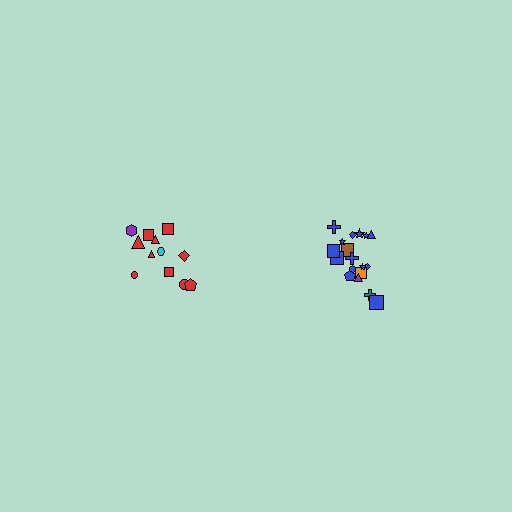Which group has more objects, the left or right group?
The right group.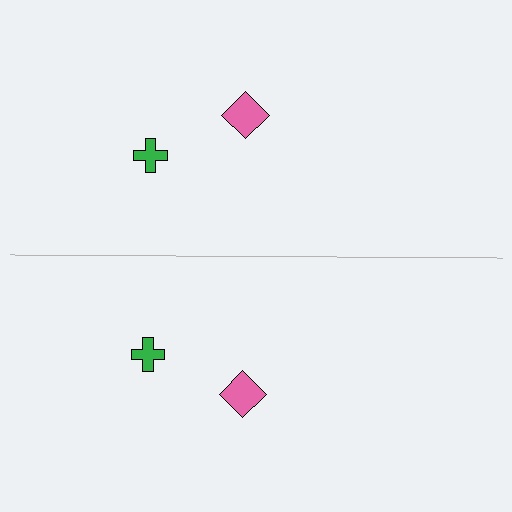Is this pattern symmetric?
Yes, this pattern has bilateral (reflection) symmetry.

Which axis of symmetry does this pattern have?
The pattern has a horizontal axis of symmetry running through the center of the image.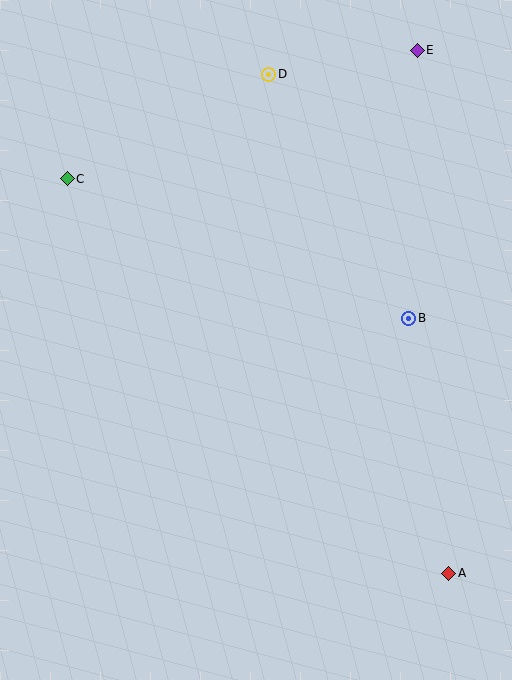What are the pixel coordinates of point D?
Point D is at (269, 74).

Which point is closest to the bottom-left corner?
Point A is closest to the bottom-left corner.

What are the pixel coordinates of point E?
Point E is at (417, 50).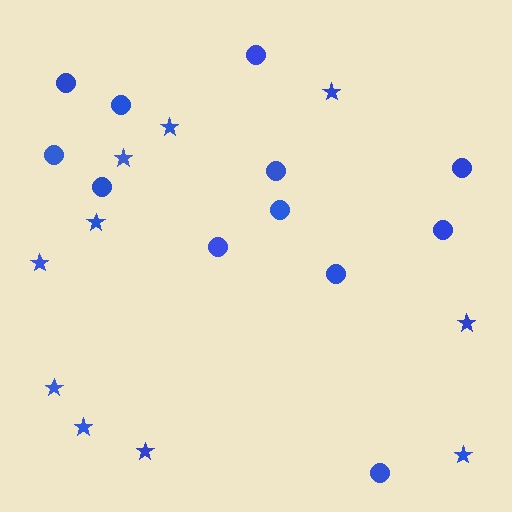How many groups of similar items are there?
There are 2 groups: one group of circles (12) and one group of stars (10).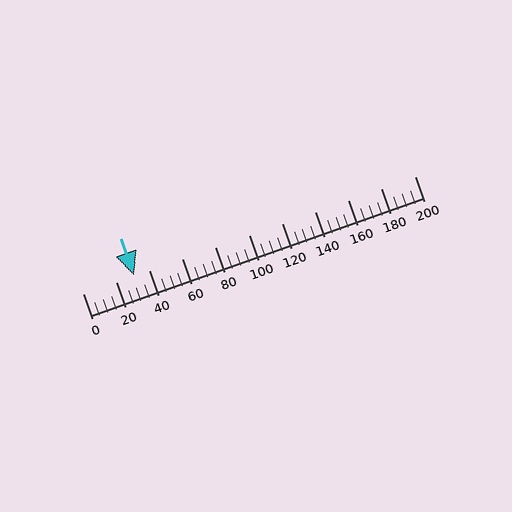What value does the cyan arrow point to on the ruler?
The cyan arrow points to approximately 31.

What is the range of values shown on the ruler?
The ruler shows values from 0 to 200.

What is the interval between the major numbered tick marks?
The major tick marks are spaced 20 units apart.